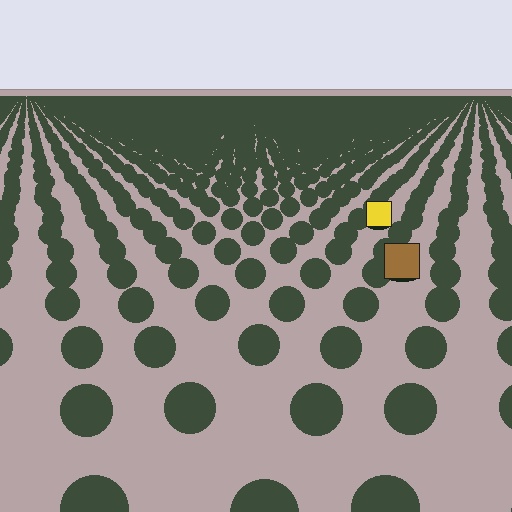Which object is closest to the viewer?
The brown square is closest. The texture marks near it are larger and more spread out.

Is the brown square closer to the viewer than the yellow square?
Yes. The brown square is closer — you can tell from the texture gradient: the ground texture is coarser near it.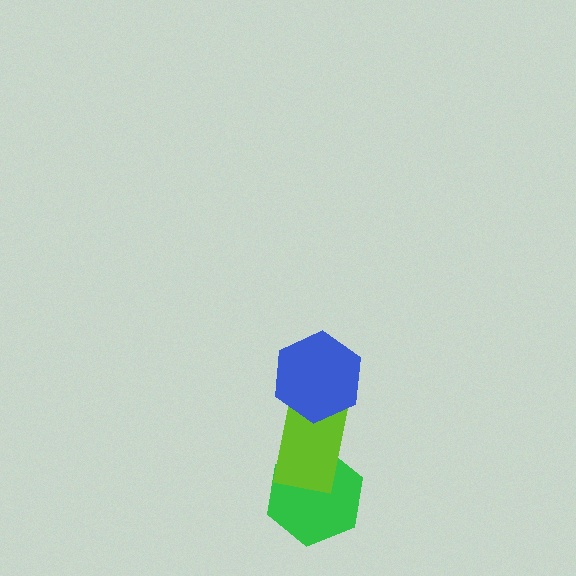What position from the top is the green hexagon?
The green hexagon is 3rd from the top.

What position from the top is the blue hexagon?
The blue hexagon is 1st from the top.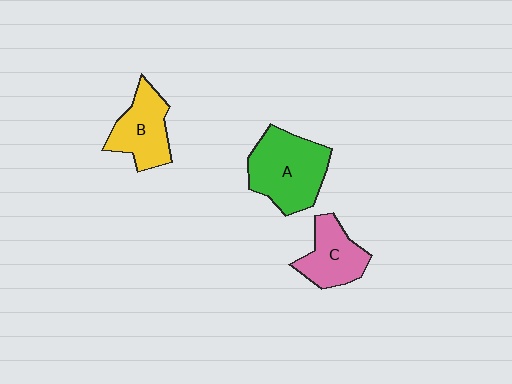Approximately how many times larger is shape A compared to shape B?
Approximately 1.4 times.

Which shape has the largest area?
Shape A (green).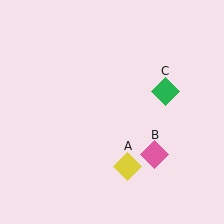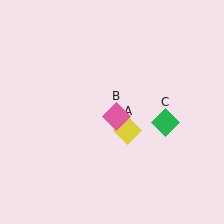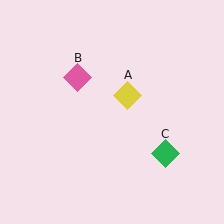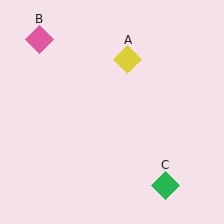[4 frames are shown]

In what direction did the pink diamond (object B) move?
The pink diamond (object B) moved up and to the left.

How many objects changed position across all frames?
3 objects changed position: yellow diamond (object A), pink diamond (object B), green diamond (object C).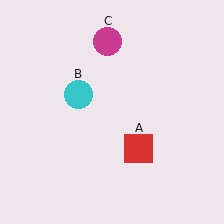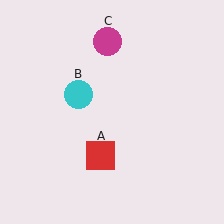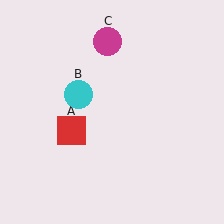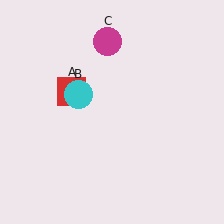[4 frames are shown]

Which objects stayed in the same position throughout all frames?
Cyan circle (object B) and magenta circle (object C) remained stationary.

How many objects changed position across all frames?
1 object changed position: red square (object A).